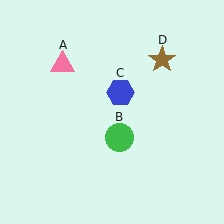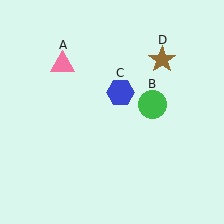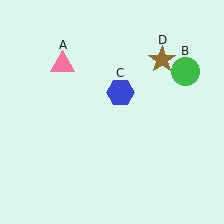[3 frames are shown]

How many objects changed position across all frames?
1 object changed position: green circle (object B).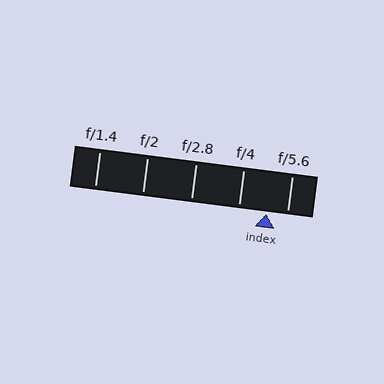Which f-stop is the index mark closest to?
The index mark is closest to f/5.6.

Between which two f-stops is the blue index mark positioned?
The index mark is between f/4 and f/5.6.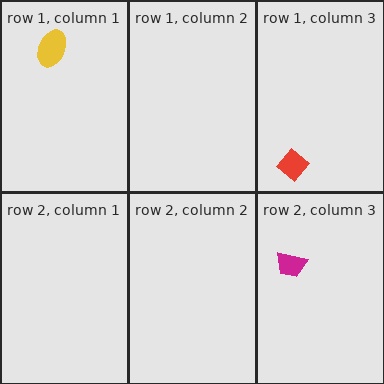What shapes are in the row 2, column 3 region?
The magenta trapezoid.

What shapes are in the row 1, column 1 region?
The yellow ellipse.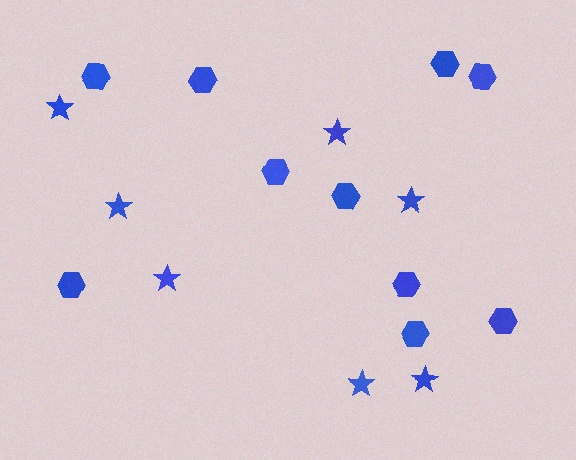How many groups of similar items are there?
There are 2 groups: one group of hexagons (10) and one group of stars (7).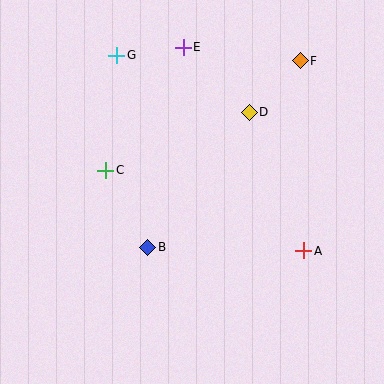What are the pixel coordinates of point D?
Point D is at (249, 112).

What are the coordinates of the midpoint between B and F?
The midpoint between B and F is at (224, 154).